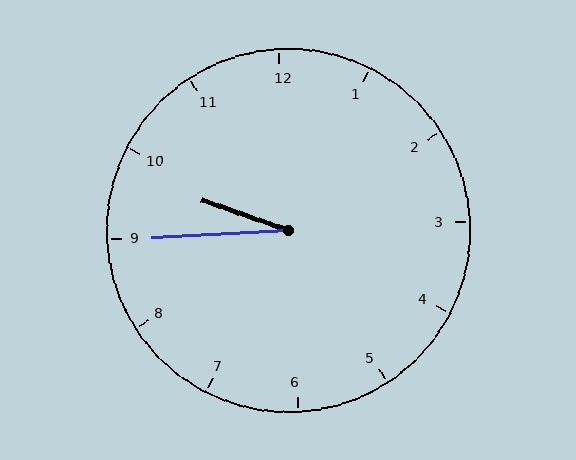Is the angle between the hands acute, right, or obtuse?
It is acute.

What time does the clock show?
9:45.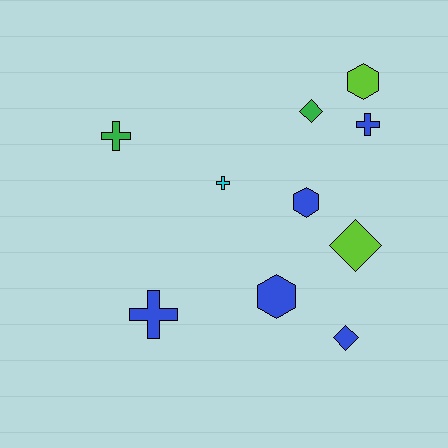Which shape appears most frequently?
Cross, with 4 objects.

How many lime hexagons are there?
There is 1 lime hexagon.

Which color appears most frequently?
Blue, with 5 objects.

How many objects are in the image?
There are 10 objects.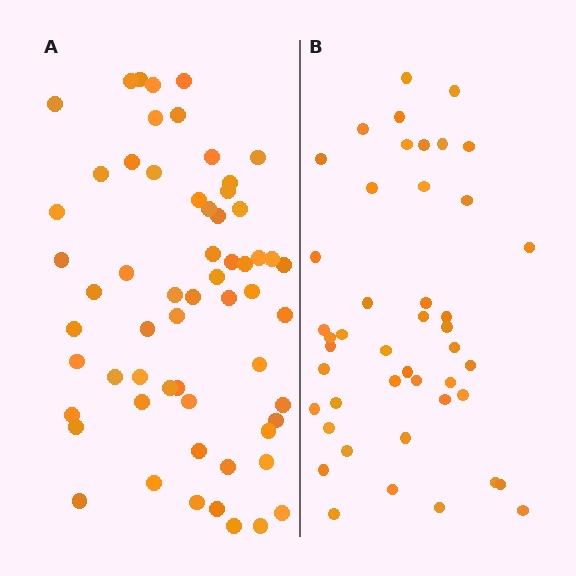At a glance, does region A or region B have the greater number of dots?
Region A (the left region) has more dots.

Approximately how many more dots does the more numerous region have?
Region A has approximately 15 more dots than region B.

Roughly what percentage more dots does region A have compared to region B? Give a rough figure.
About 35% more.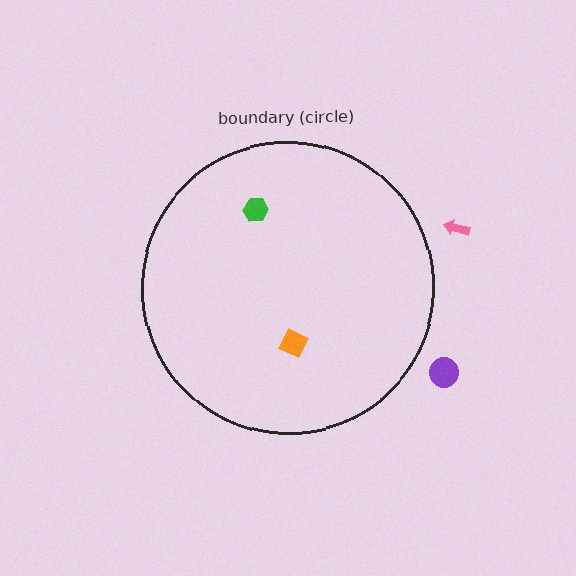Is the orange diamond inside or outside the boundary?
Inside.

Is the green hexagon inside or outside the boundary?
Inside.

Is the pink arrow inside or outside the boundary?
Outside.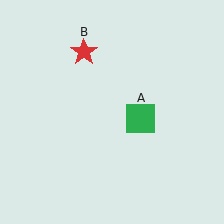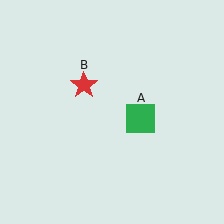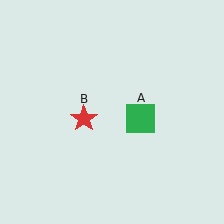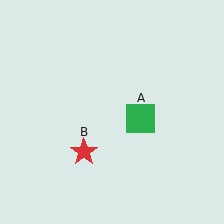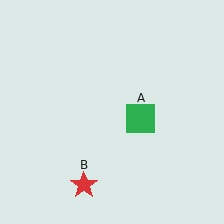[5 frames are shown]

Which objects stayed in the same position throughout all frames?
Green square (object A) remained stationary.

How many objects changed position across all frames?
1 object changed position: red star (object B).